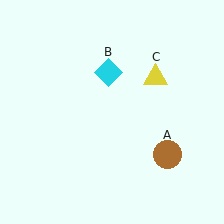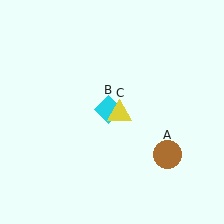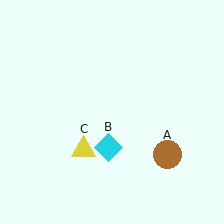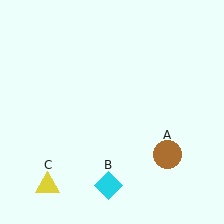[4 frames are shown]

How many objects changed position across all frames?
2 objects changed position: cyan diamond (object B), yellow triangle (object C).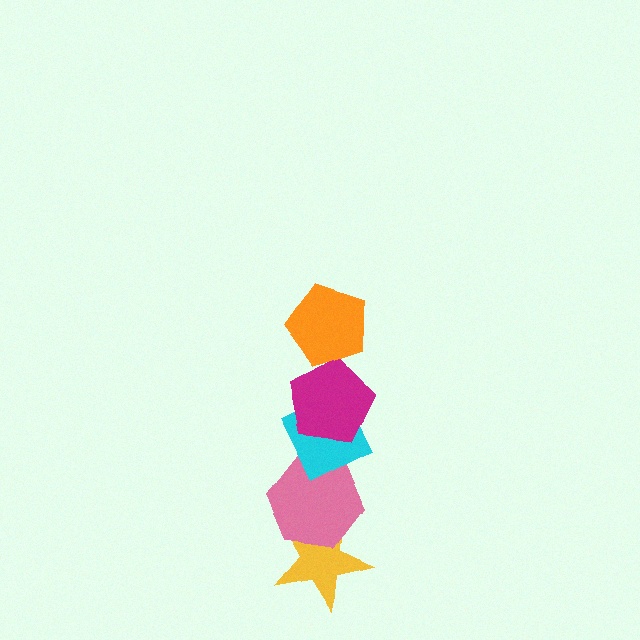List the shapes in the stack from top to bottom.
From top to bottom: the orange pentagon, the magenta pentagon, the cyan diamond, the pink hexagon, the yellow star.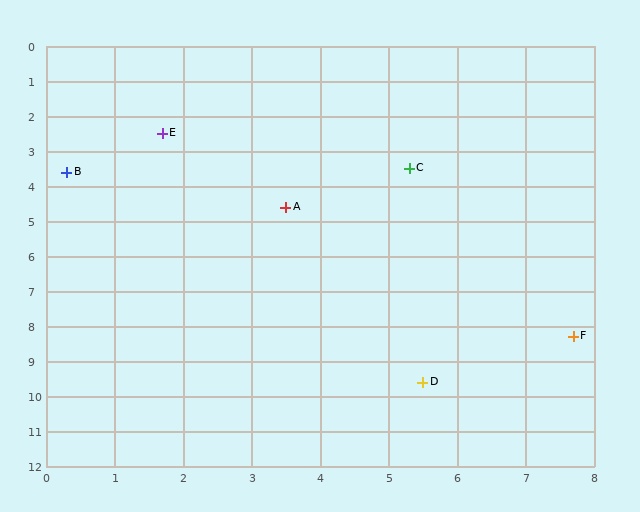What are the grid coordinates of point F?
Point F is at approximately (7.7, 8.3).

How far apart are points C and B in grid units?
Points C and B are about 5.0 grid units apart.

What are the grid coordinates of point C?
Point C is at approximately (5.3, 3.5).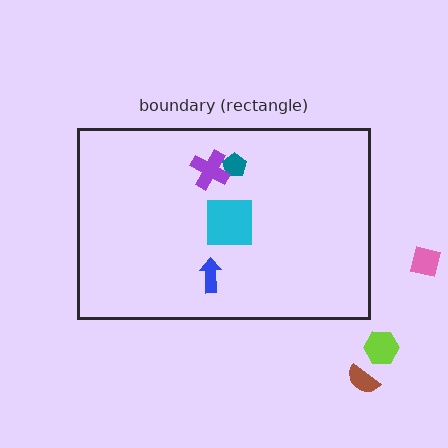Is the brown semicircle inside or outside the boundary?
Outside.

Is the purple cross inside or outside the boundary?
Inside.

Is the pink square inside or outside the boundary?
Outside.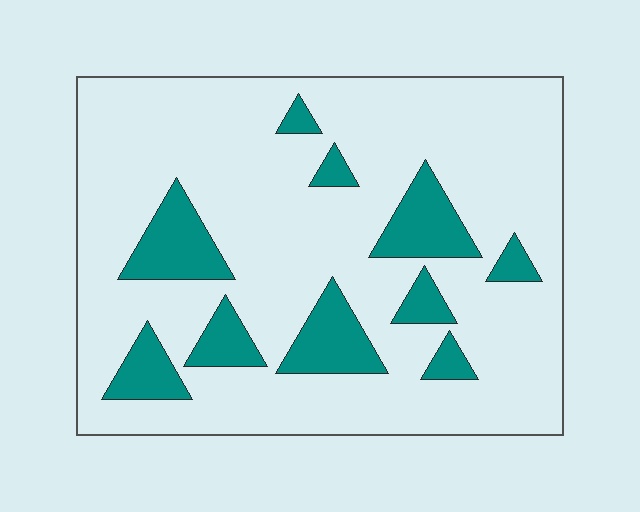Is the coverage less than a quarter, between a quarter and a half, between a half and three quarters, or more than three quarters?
Less than a quarter.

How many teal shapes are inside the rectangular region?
10.